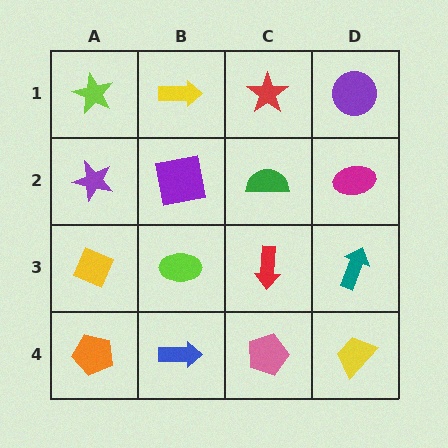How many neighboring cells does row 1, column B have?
3.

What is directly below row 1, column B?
A purple square.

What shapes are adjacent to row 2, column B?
A yellow arrow (row 1, column B), a lime ellipse (row 3, column B), a purple star (row 2, column A), a green semicircle (row 2, column C).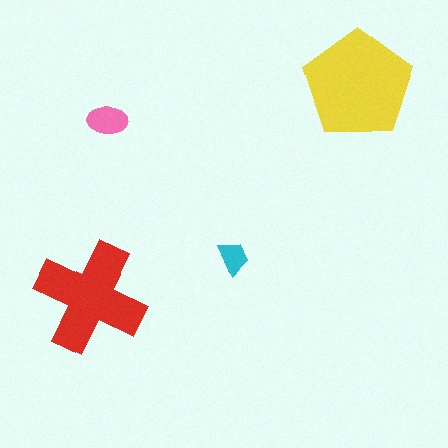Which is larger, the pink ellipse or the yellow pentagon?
The yellow pentagon.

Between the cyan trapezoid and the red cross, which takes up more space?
The red cross.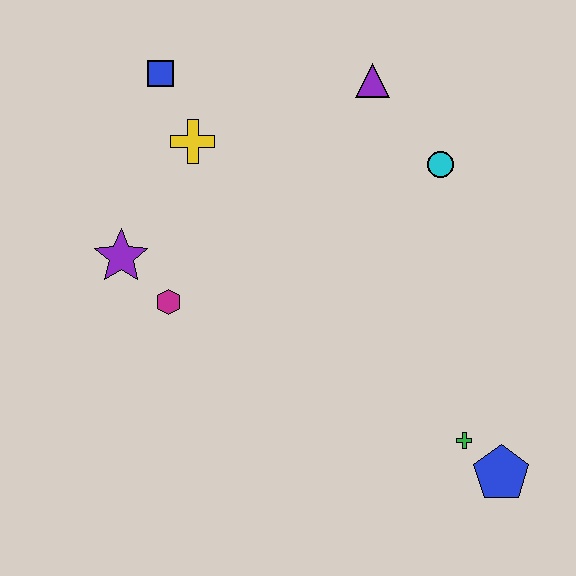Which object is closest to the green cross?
The blue pentagon is closest to the green cross.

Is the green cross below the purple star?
Yes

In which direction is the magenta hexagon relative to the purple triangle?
The magenta hexagon is below the purple triangle.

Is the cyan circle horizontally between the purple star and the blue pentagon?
Yes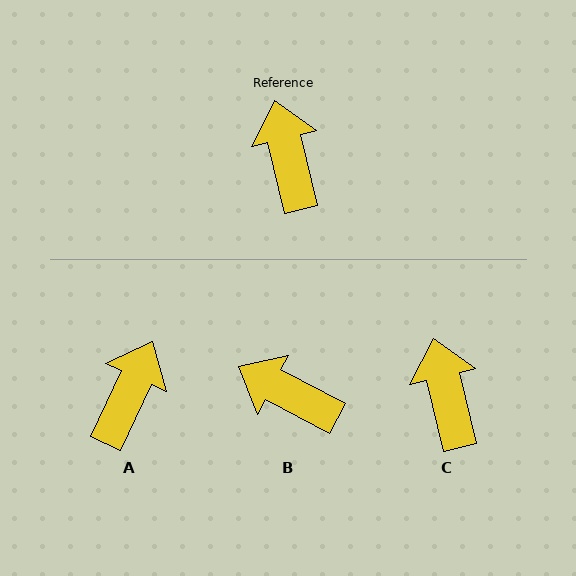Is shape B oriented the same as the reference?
No, it is off by about 49 degrees.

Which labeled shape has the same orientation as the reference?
C.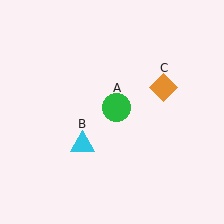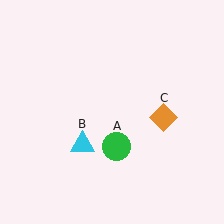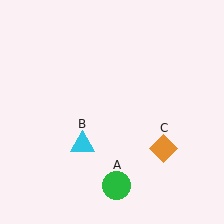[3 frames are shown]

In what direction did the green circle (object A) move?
The green circle (object A) moved down.